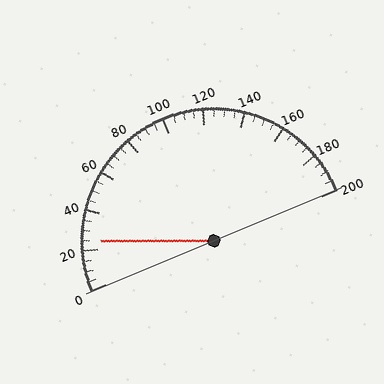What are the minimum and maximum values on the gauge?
The gauge ranges from 0 to 200.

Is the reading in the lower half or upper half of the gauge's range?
The reading is in the lower half of the range (0 to 200).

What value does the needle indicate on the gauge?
The needle indicates approximately 25.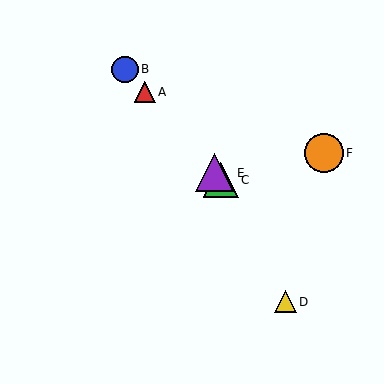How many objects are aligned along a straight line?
4 objects (A, B, C, E) are aligned along a straight line.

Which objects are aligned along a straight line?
Objects A, B, C, E are aligned along a straight line.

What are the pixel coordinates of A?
Object A is at (145, 92).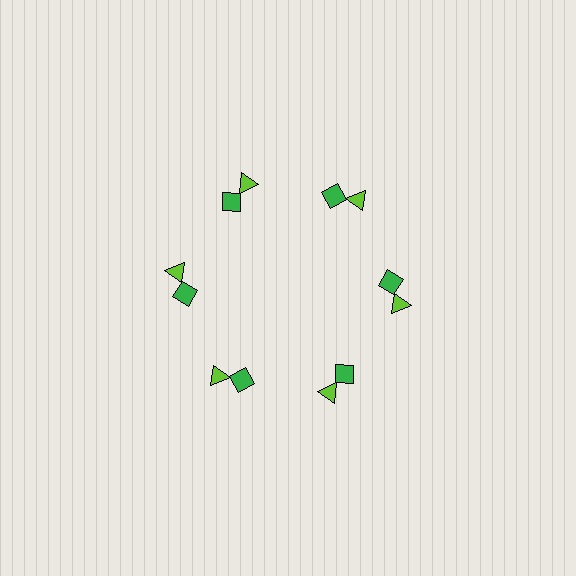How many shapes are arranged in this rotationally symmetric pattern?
There are 12 shapes, arranged in 6 groups of 2.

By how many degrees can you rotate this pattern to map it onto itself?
The pattern maps onto itself every 60 degrees of rotation.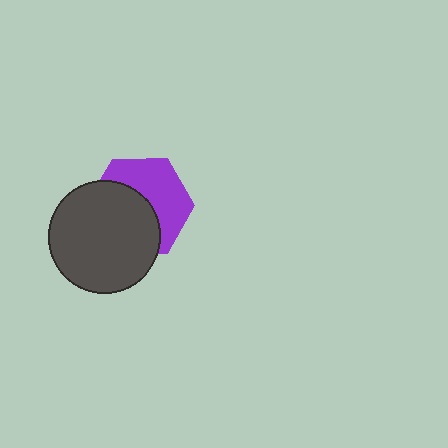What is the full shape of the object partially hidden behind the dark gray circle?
The partially hidden object is a purple hexagon.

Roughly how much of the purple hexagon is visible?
About half of it is visible (roughly 48%).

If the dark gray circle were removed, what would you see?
You would see the complete purple hexagon.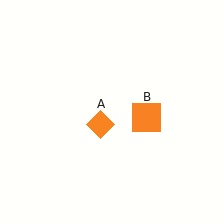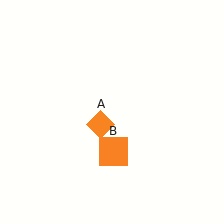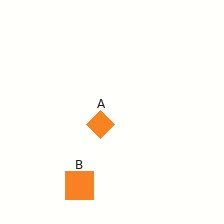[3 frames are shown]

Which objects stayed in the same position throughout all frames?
Orange diamond (object A) remained stationary.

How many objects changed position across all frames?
1 object changed position: orange square (object B).